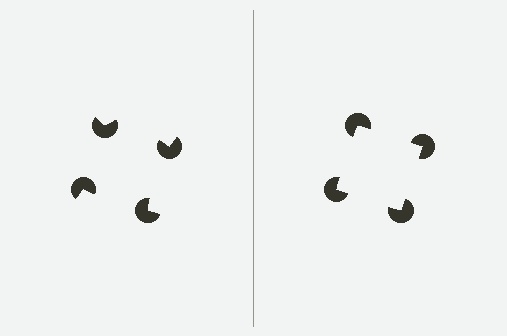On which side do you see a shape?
An illusory square appears on the right side. On the left side the wedge cuts are rotated, so no coherent shape forms.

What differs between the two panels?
The pac-man discs are positioned identically on both sides; only the wedge orientations differ. On the right they align to a square; on the left they are misaligned.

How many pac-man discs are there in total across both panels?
8 — 4 on each side.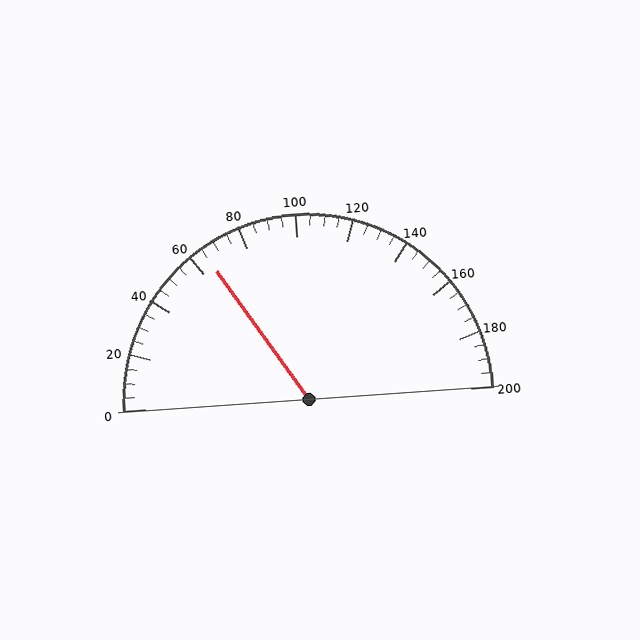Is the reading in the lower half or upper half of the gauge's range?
The reading is in the lower half of the range (0 to 200).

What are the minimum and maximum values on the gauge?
The gauge ranges from 0 to 200.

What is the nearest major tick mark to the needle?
The nearest major tick mark is 60.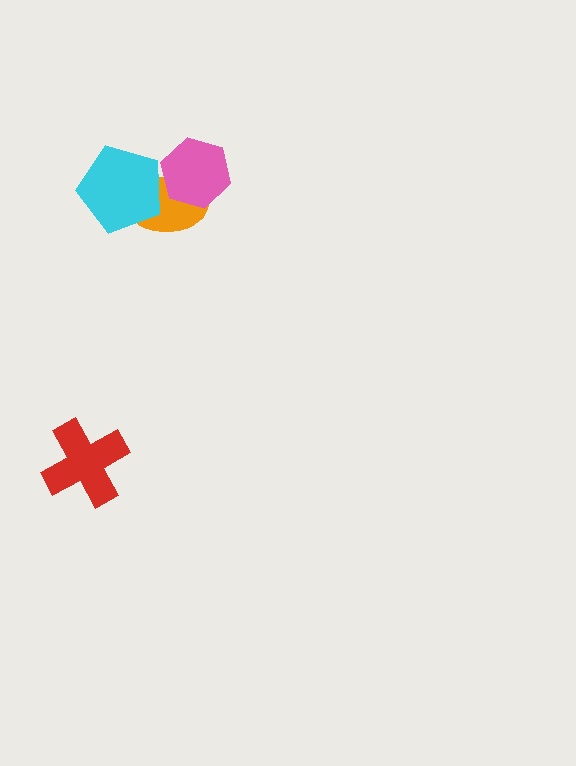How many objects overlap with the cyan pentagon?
1 object overlaps with the cyan pentagon.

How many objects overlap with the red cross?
0 objects overlap with the red cross.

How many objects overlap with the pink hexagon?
1 object overlaps with the pink hexagon.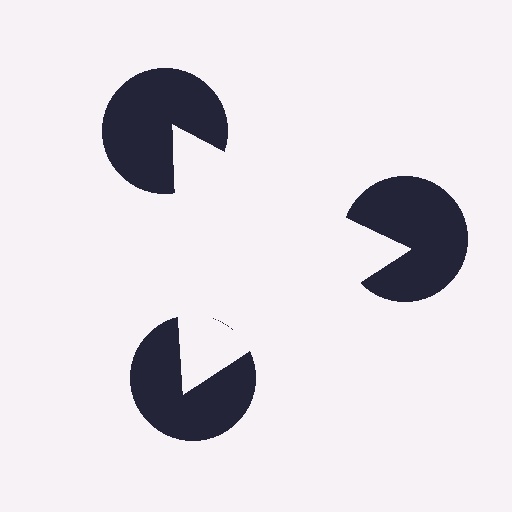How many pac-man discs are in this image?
There are 3 — one at each vertex of the illusory triangle.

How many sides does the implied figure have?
3 sides.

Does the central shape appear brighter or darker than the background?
It typically appears slightly brighter than the background, even though no actual brightness change is drawn.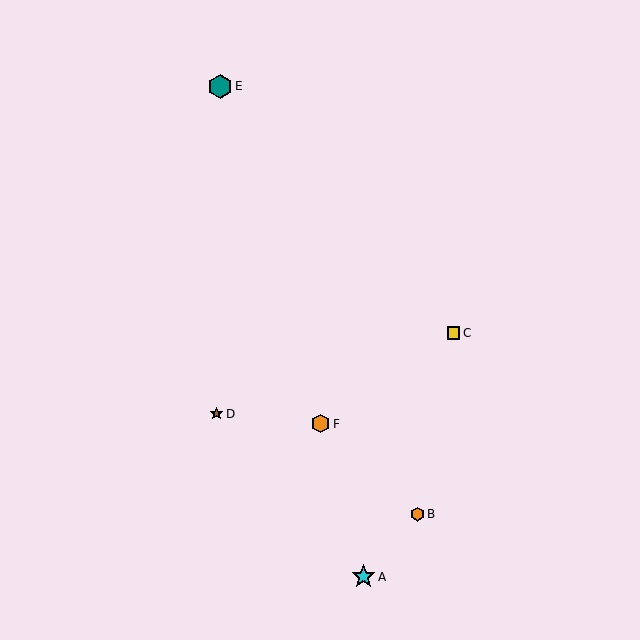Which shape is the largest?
The teal hexagon (labeled E) is the largest.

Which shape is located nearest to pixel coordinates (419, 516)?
The orange hexagon (labeled B) at (417, 514) is nearest to that location.